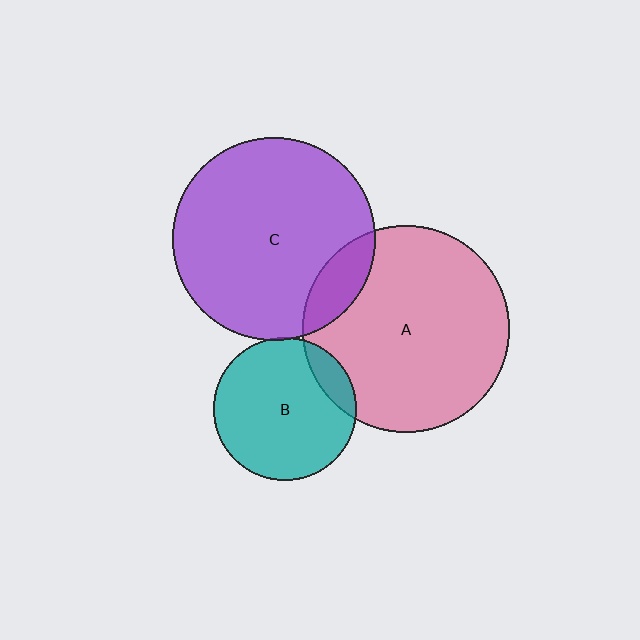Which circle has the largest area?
Circle A (pink).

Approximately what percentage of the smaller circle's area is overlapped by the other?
Approximately 5%.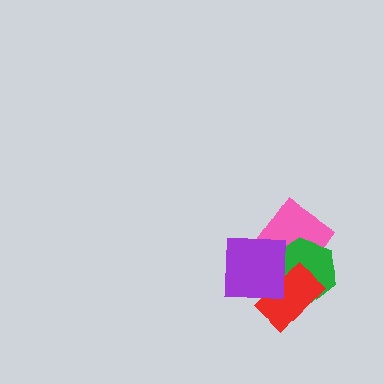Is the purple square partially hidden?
No, no other shape covers it.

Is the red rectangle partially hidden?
Yes, it is partially covered by another shape.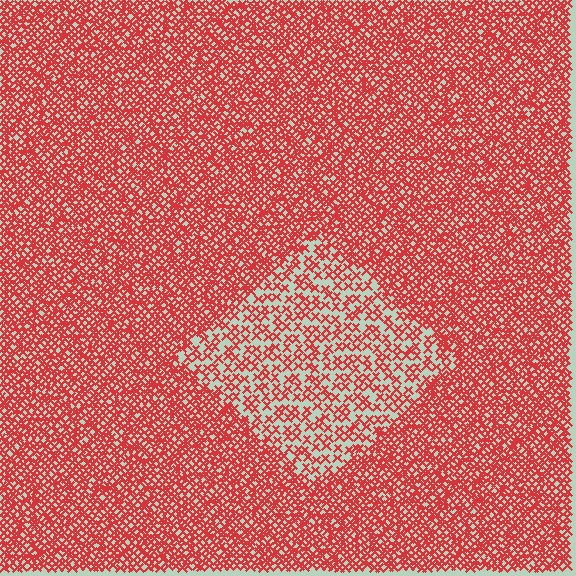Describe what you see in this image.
The image contains small red elements arranged at two different densities. A diamond-shaped region is visible where the elements are less densely packed than the surrounding area.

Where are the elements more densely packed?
The elements are more densely packed outside the diamond boundary.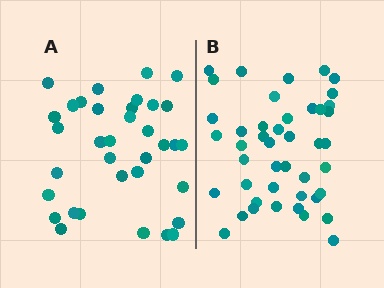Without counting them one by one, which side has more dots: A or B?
Region B (the right region) has more dots.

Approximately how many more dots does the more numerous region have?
Region B has roughly 8 or so more dots than region A.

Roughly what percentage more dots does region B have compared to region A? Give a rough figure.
About 25% more.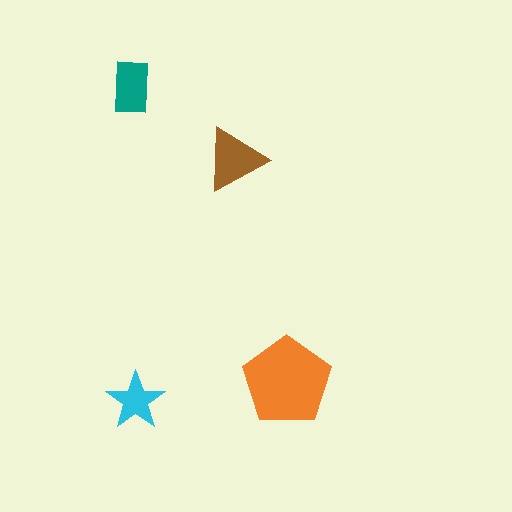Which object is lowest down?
The cyan star is bottommost.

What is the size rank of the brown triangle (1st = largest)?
2nd.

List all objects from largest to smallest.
The orange pentagon, the brown triangle, the teal rectangle, the cyan star.